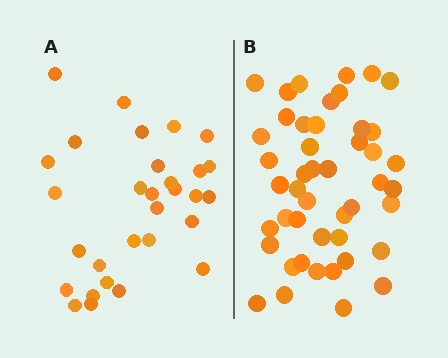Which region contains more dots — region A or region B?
Region B (the right region) has more dots.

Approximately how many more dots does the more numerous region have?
Region B has approximately 15 more dots than region A.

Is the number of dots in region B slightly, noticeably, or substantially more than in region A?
Region B has substantially more. The ratio is roughly 1.5 to 1.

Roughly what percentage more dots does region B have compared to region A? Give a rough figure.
About 55% more.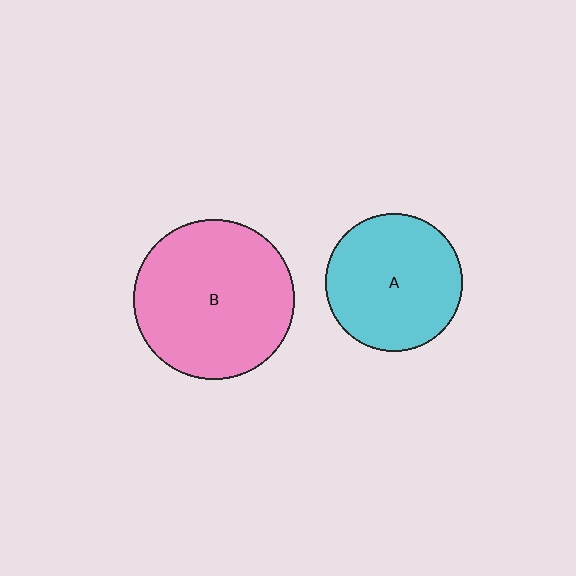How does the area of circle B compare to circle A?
Approximately 1.4 times.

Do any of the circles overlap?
No, none of the circles overlap.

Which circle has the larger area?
Circle B (pink).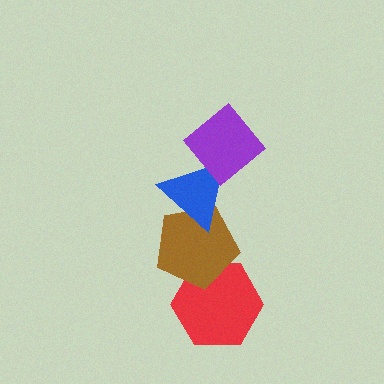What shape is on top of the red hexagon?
The brown pentagon is on top of the red hexagon.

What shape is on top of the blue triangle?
The purple diamond is on top of the blue triangle.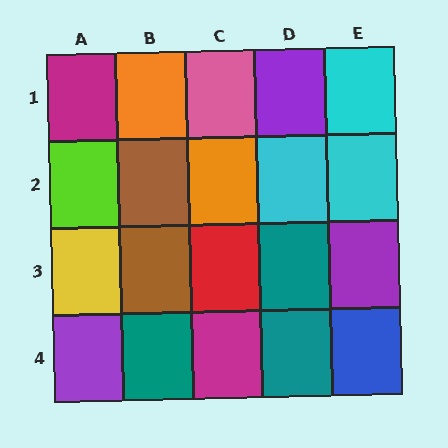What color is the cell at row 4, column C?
Magenta.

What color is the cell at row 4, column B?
Teal.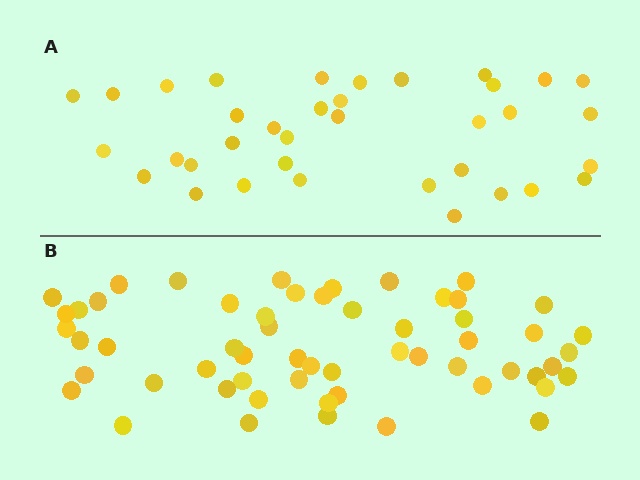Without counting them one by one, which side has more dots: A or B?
Region B (the bottom region) has more dots.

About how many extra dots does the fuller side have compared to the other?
Region B has approximately 20 more dots than region A.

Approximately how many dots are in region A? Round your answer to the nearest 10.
About 40 dots. (The exact count is 36, which rounds to 40.)